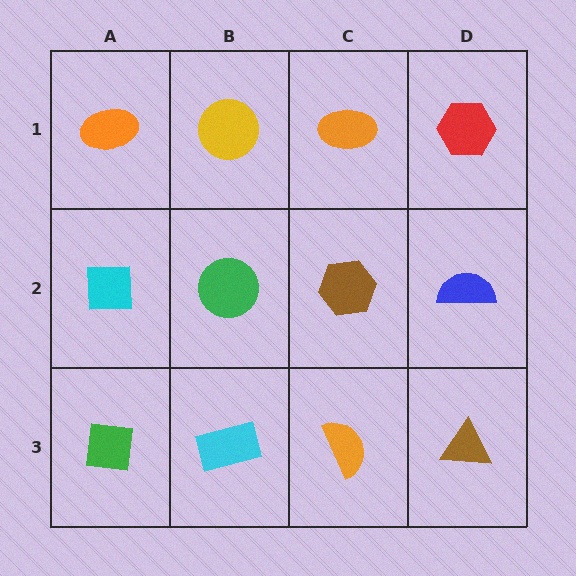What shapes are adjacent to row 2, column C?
An orange ellipse (row 1, column C), an orange semicircle (row 3, column C), a green circle (row 2, column B), a blue semicircle (row 2, column D).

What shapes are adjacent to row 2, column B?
A yellow circle (row 1, column B), a cyan rectangle (row 3, column B), a cyan square (row 2, column A), a brown hexagon (row 2, column C).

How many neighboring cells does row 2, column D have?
3.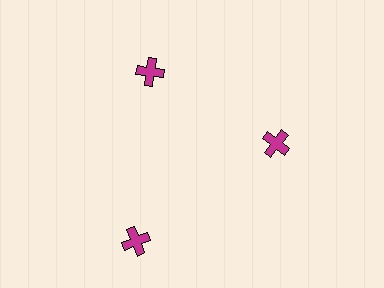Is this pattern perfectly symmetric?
No. The 3 magenta crosses are arranged in a ring, but one element near the 7 o'clock position is pushed outward from the center, breaking the 3-fold rotational symmetry.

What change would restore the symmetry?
The symmetry would be restored by moving it inward, back onto the ring so that all 3 crosses sit at equal angles and equal distance from the center.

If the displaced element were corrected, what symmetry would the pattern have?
It would have 3-fold rotational symmetry — the pattern would map onto itself every 120 degrees.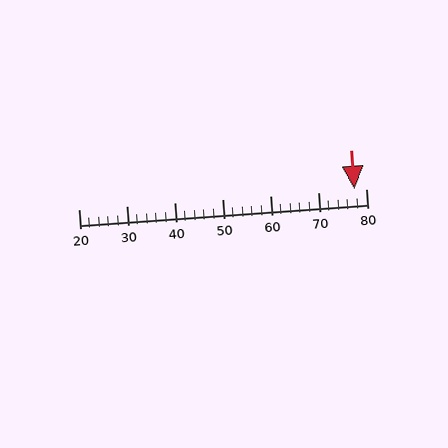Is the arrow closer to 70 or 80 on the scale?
The arrow is closer to 80.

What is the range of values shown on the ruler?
The ruler shows values from 20 to 80.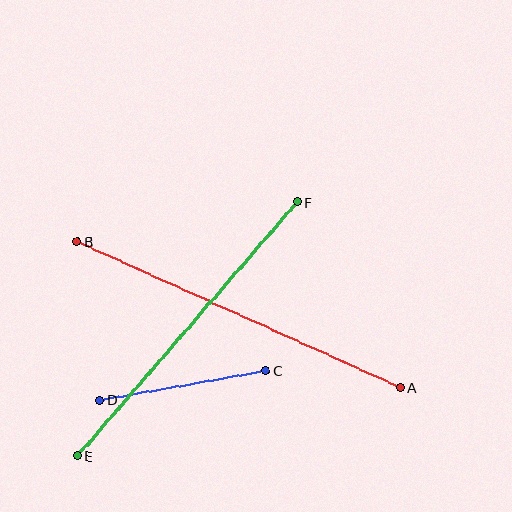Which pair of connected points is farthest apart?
Points A and B are farthest apart.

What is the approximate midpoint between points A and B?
The midpoint is at approximately (238, 315) pixels.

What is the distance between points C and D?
The distance is approximately 168 pixels.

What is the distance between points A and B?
The distance is approximately 355 pixels.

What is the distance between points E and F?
The distance is approximately 336 pixels.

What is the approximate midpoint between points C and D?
The midpoint is at approximately (183, 385) pixels.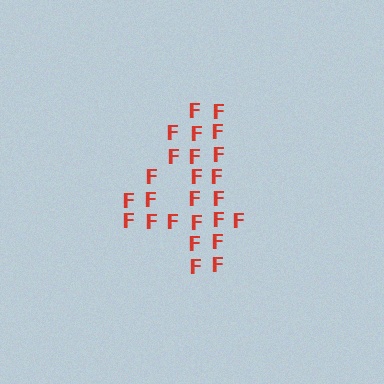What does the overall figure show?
The overall figure shows the digit 4.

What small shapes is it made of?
It is made of small letter F's.